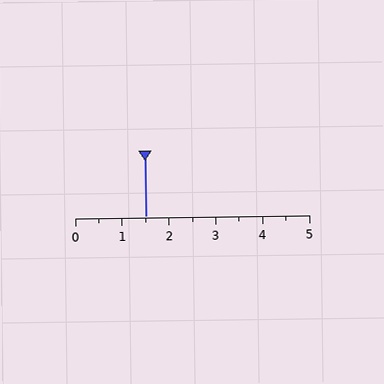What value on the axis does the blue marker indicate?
The marker indicates approximately 1.5.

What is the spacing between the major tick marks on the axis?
The major ticks are spaced 1 apart.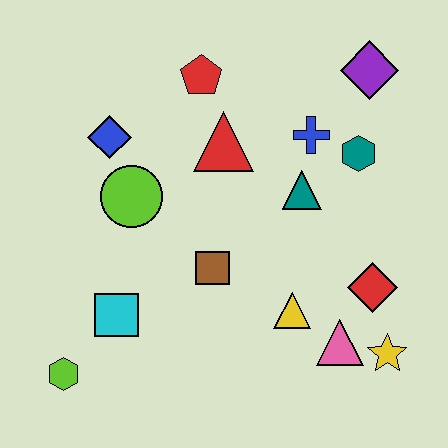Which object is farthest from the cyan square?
The purple diamond is farthest from the cyan square.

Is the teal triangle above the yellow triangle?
Yes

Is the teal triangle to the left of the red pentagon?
No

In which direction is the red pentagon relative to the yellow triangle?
The red pentagon is above the yellow triangle.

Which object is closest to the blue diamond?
The lime circle is closest to the blue diamond.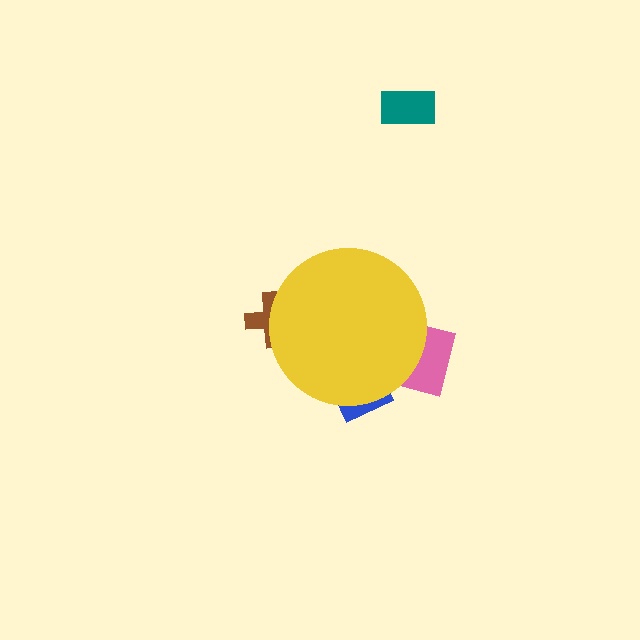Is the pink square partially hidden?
Yes, the pink square is partially hidden behind the yellow circle.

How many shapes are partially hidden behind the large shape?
3 shapes are partially hidden.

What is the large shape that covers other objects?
A yellow circle.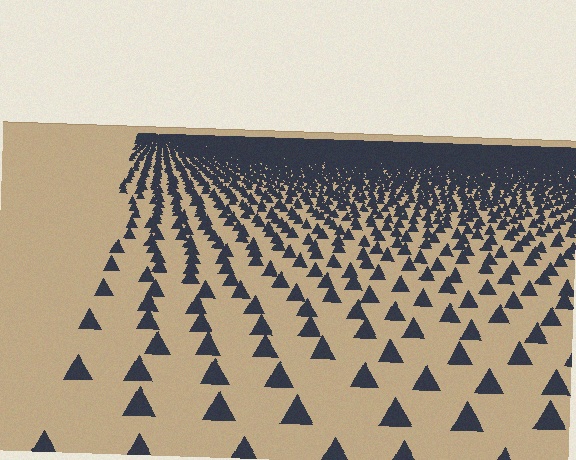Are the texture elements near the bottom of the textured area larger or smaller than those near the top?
Larger. Near the bottom, elements are closer to the viewer and appear at a bigger on-screen size.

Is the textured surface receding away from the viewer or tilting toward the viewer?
The surface is receding away from the viewer. Texture elements get smaller and denser toward the top.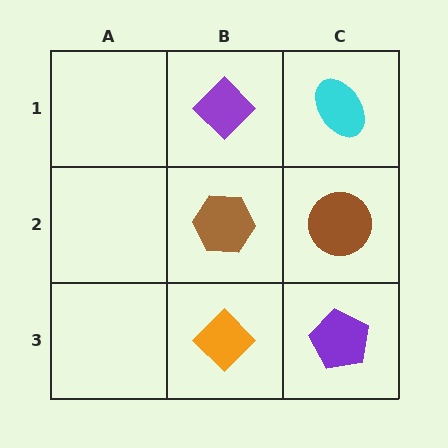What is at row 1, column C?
A cyan ellipse.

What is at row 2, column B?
A brown hexagon.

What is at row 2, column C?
A brown circle.